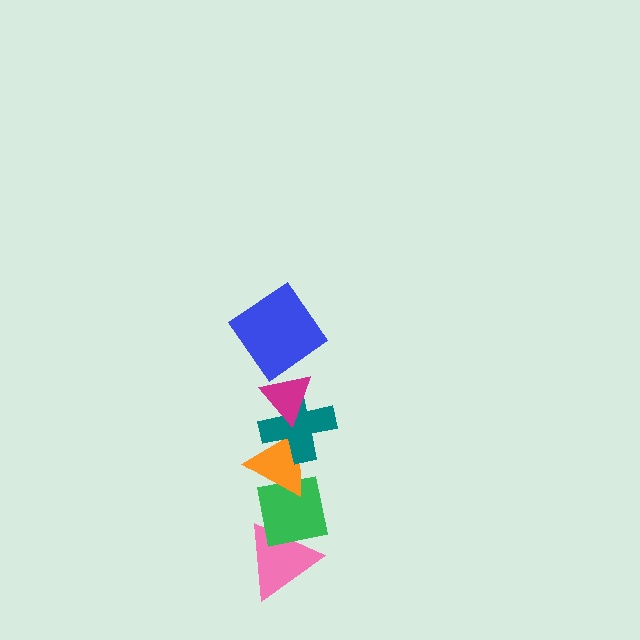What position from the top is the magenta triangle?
The magenta triangle is 2nd from the top.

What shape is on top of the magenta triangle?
The blue diamond is on top of the magenta triangle.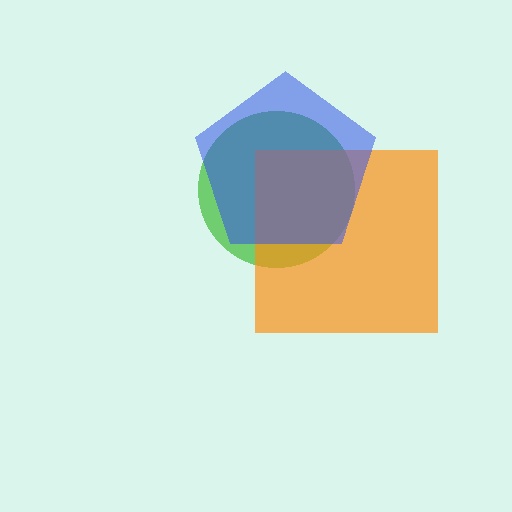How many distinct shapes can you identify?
There are 3 distinct shapes: a green circle, an orange square, a blue pentagon.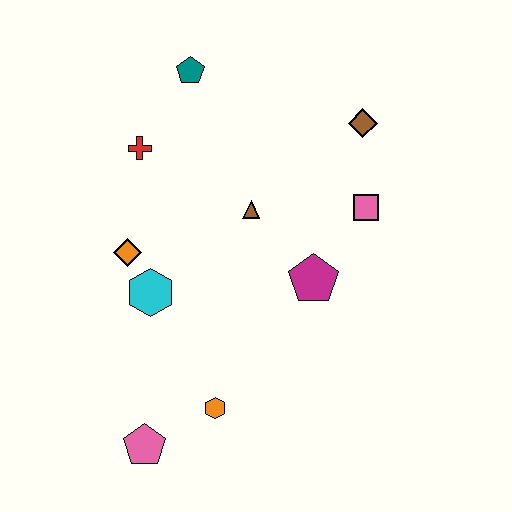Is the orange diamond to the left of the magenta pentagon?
Yes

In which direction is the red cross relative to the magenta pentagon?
The red cross is to the left of the magenta pentagon.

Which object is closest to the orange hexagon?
The pink pentagon is closest to the orange hexagon.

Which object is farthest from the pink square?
The pink pentagon is farthest from the pink square.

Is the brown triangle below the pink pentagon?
No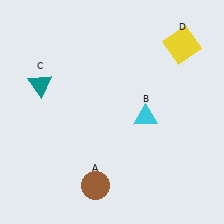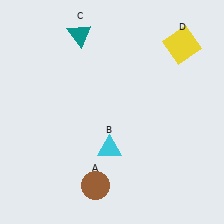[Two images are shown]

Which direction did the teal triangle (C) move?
The teal triangle (C) moved up.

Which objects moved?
The objects that moved are: the cyan triangle (B), the teal triangle (C).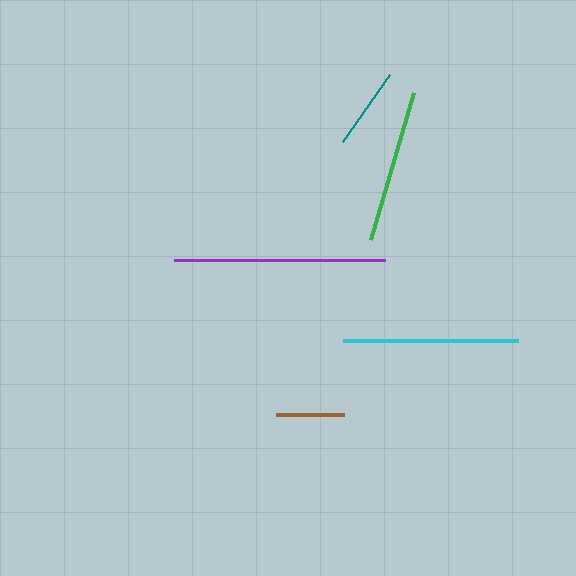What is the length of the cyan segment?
The cyan segment is approximately 175 pixels long.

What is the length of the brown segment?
The brown segment is approximately 68 pixels long.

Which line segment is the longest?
The purple line is the longest at approximately 211 pixels.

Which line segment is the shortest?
The brown line is the shortest at approximately 68 pixels.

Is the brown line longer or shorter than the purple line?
The purple line is longer than the brown line.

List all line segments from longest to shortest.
From longest to shortest: purple, cyan, green, teal, brown.